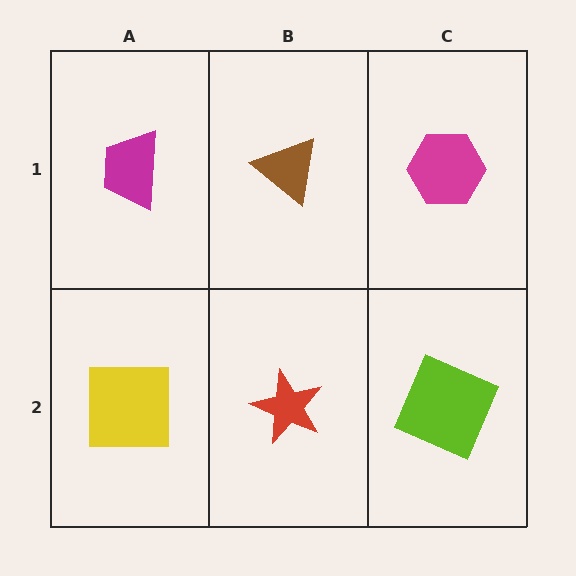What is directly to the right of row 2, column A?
A red star.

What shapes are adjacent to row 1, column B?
A red star (row 2, column B), a magenta trapezoid (row 1, column A), a magenta hexagon (row 1, column C).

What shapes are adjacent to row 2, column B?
A brown triangle (row 1, column B), a yellow square (row 2, column A), a lime square (row 2, column C).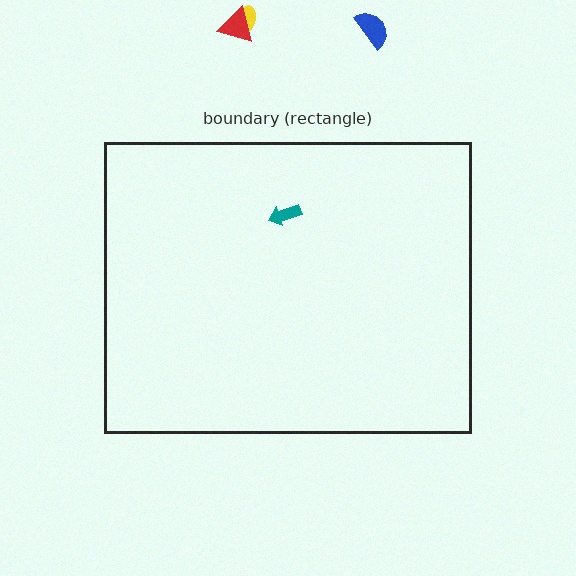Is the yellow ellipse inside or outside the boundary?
Outside.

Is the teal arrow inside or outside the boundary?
Inside.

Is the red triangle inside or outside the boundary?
Outside.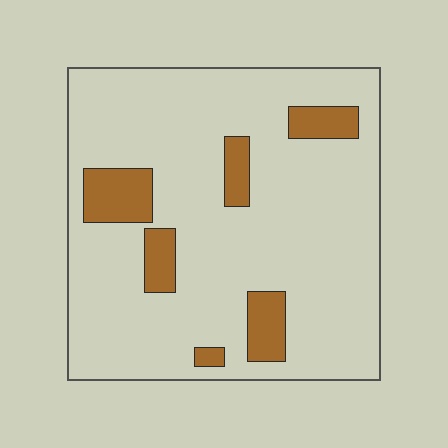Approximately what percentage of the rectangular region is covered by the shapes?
Approximately 15%.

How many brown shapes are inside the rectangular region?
6.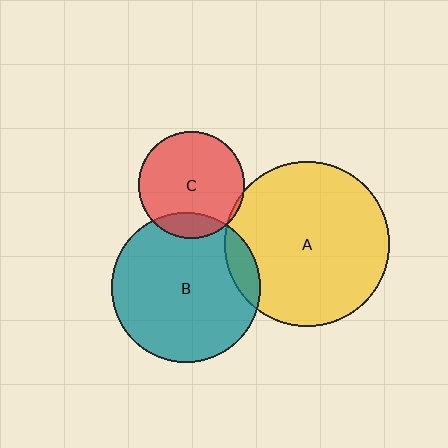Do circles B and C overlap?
Yes.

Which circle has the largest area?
Circle A (yellow).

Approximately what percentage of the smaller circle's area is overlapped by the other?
Approximately 15%.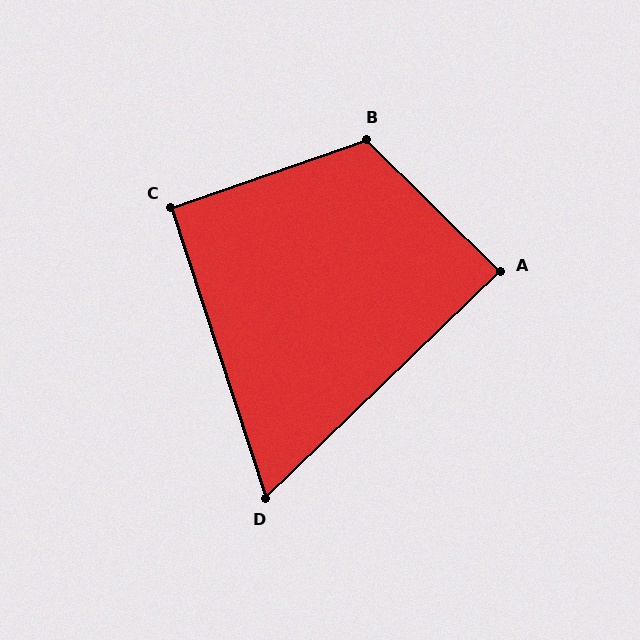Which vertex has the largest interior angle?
B, at approximately 116 degrees.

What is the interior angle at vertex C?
Approximately 91 degrees (approximately right).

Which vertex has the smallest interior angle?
D, at approximately 64 degrees.